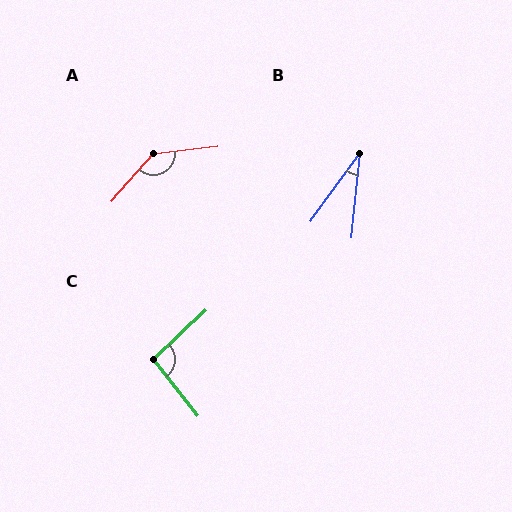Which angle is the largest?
A, at approximately 139 degrees.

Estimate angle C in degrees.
Approximately 95 degrees.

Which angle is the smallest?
B, at approximately 30 degrees.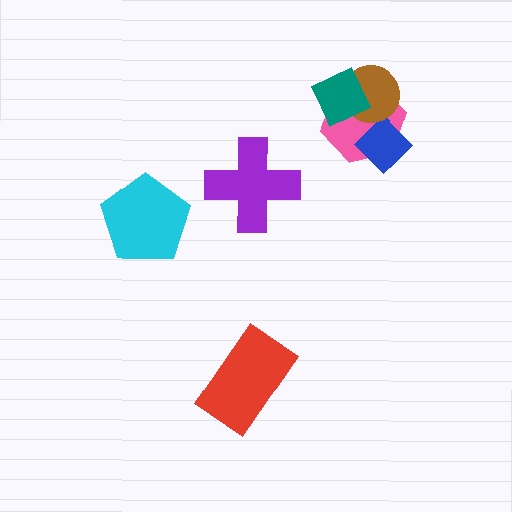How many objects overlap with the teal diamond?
2 objects overlap with the teal diamond.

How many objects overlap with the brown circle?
2 objects overlap with the brown circle.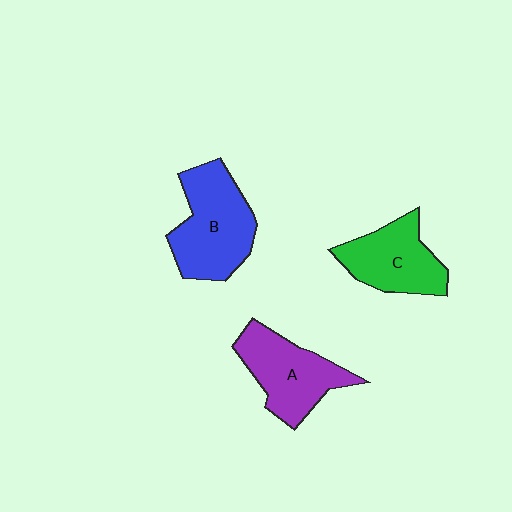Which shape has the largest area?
Shape B (blue).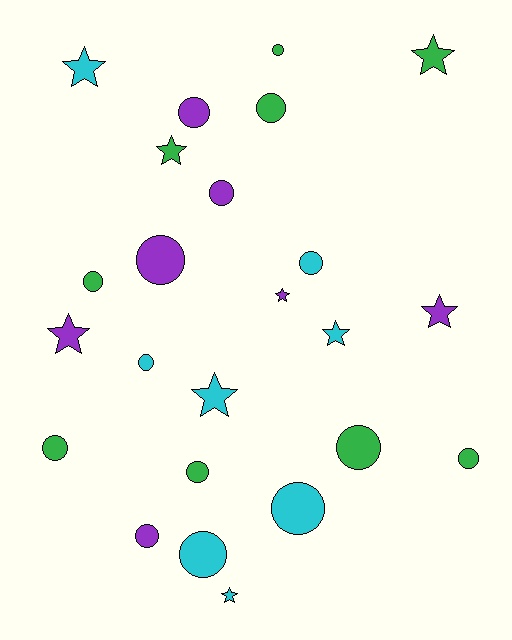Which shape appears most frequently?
Circle, with 15 objects.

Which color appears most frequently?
Green, with 9 objects.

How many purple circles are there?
There are 4 purple circles.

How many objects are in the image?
There are 24 objects.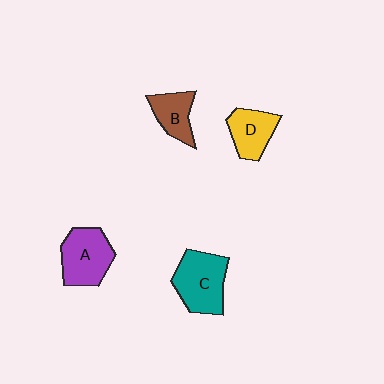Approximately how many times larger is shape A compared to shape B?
Approximately 1.5 times.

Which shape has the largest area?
Shape C (teal).